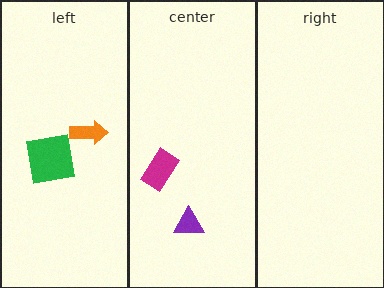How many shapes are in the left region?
2.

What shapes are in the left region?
The orange arrow, the green square.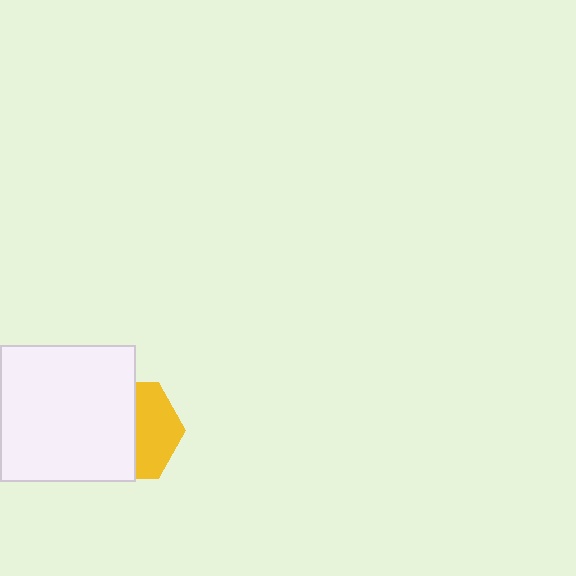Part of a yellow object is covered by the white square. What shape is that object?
It is a hexagon.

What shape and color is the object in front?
The object in front is a white square.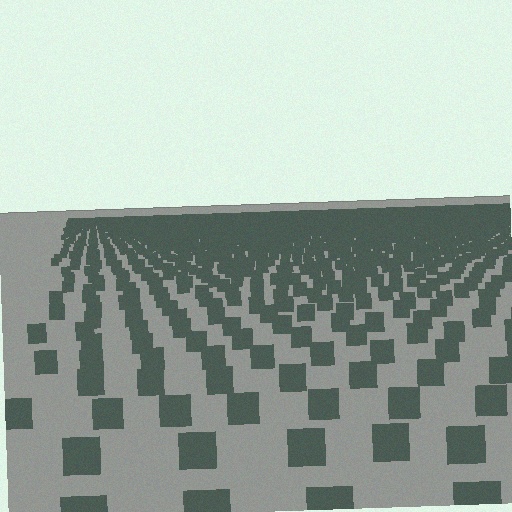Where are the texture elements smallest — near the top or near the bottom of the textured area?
Near the top.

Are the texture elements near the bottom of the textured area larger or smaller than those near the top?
Larger. Near the bottom, elements are closer to the viewer and appear at a bigger on-screen size.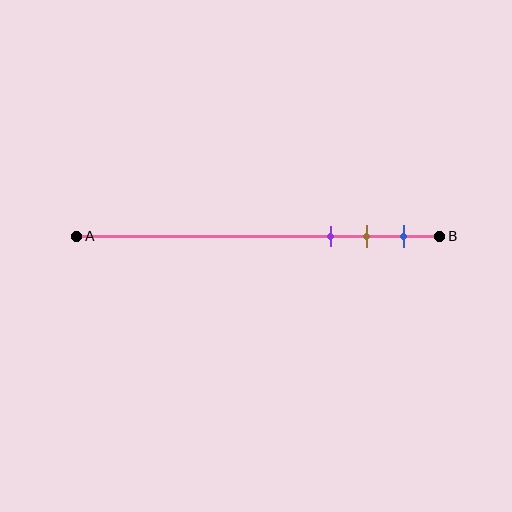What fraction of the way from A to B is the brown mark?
The brown mark is approximately 80% (0.8) of the way from A to B.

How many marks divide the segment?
There are 3 marks dividing the segment.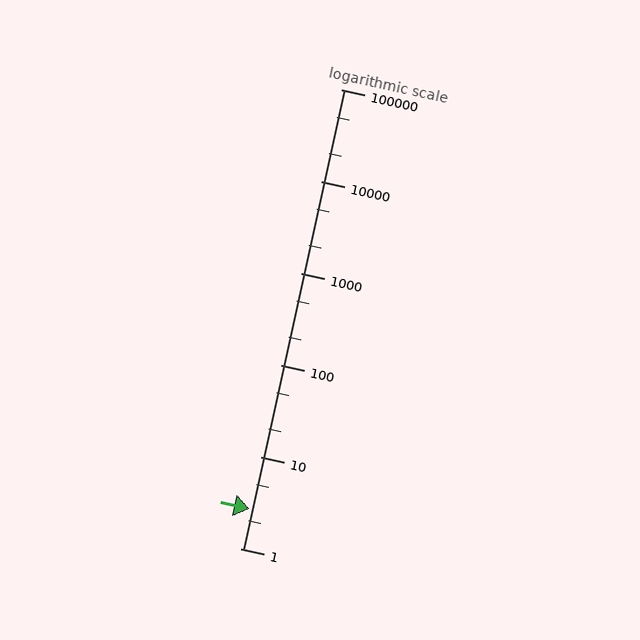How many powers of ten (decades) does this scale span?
The scale spans 5 decades, from 1 to 100000.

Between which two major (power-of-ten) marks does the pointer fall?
The pointer is between 1 and 10.